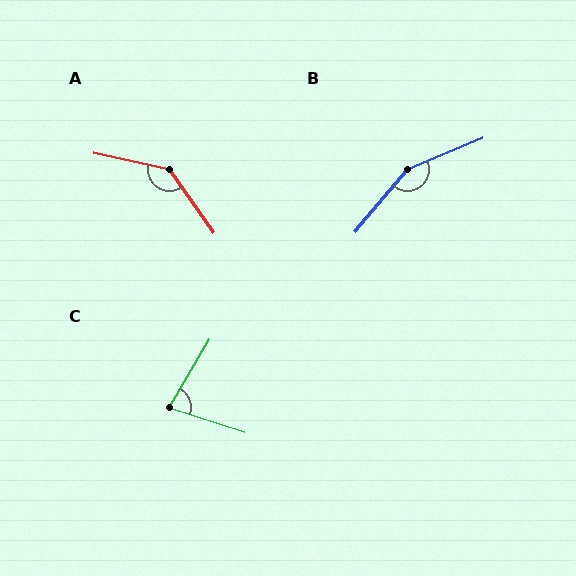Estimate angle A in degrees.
Approximately 137 degrees.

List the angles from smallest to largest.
C (78°), A (137°), B (153°).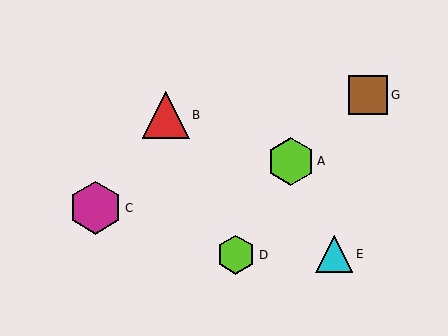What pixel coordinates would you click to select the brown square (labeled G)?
Click at (368, 95) to select the brown square G.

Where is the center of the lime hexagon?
The center of the lime hexagon is at (236, 255).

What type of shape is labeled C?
Shape C is a magenta hexagon.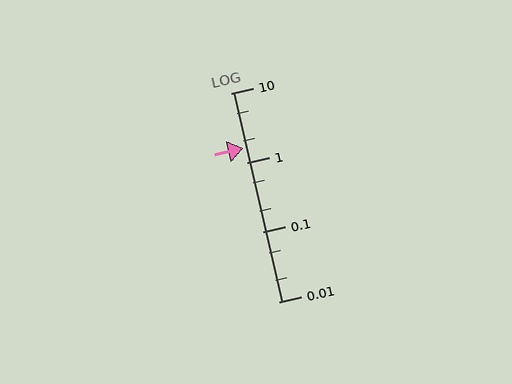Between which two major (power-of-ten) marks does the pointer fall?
The pointer is between 1 and 10.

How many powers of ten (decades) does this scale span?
The scale spans 3 decades, from 0.01 to 10.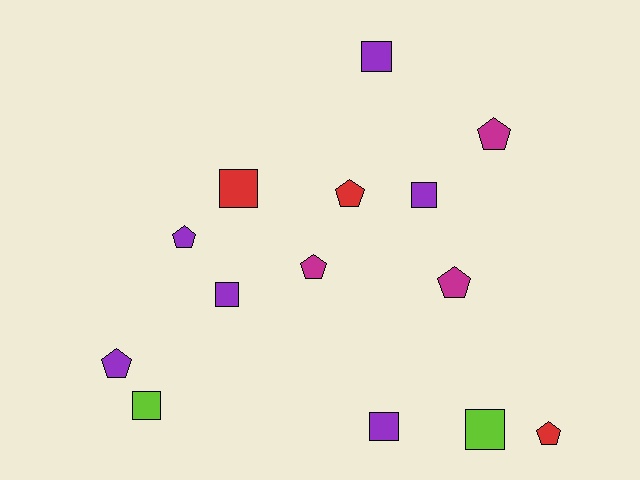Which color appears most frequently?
Purple, with 6 objects.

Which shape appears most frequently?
Square, with 7 objects.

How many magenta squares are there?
There are no magenta squares.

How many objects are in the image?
There are 14 objects.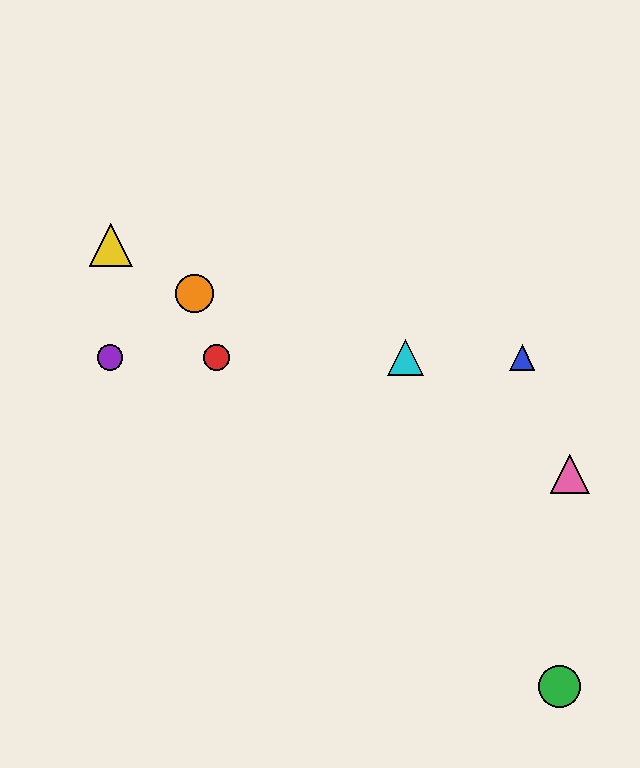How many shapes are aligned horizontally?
4 shapes (the red circle, the blue triangle, the purple circle, the cyan triangle) are aligned horizontally.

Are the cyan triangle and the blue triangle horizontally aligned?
Yes, both are at y≈357.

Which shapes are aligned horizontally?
The red circle, the blue triangle, the purple circle, the cyan triangle are aligned horizontally.